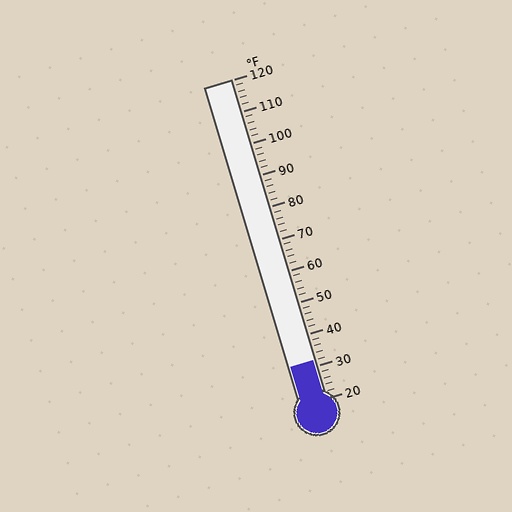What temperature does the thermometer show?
The thermometer shows approximately 32°F.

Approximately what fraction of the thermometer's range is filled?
The thermometer is filled to approximately 10% of its range.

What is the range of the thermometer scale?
The thermometer scale ranges from 20°F to 120°F.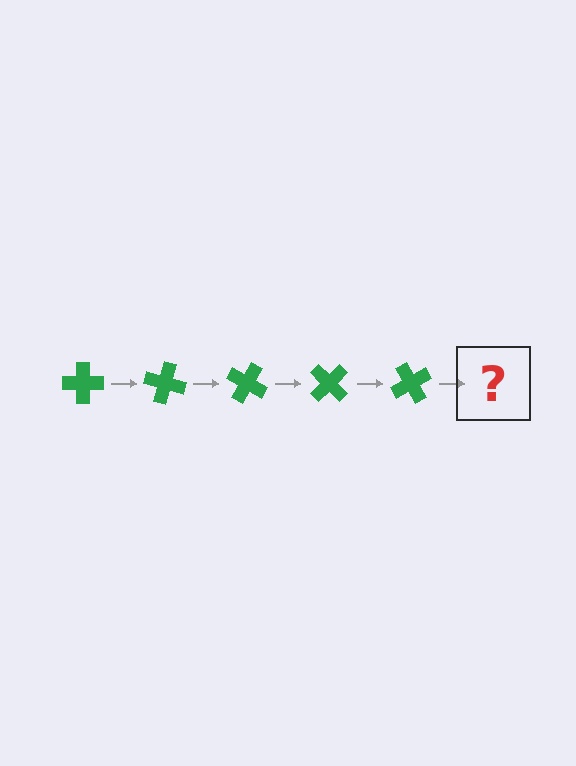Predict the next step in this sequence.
The next step is a green cross rotated 75 degrees.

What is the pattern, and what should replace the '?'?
The pattern is that the cross rotates 15 degrees each step. The '?' should be a green cross rotated 75 degrees.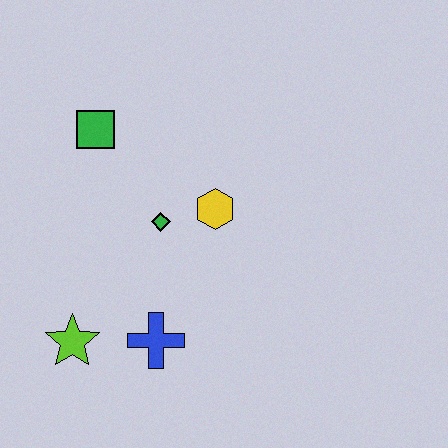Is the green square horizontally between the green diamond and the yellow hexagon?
No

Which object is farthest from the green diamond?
The lime star is farthest from the green diamond.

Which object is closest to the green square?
The green diamond is closest to the green square.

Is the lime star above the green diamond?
No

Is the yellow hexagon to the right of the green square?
Yes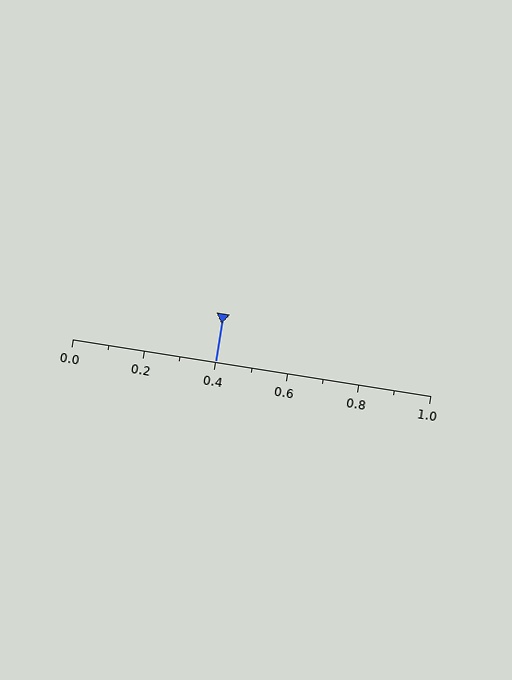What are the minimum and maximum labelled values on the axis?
The axis runs from 0.0 to 1.0.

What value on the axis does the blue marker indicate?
The marker indicates approximately 0.4.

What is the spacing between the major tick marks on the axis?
The major ticks are spaced 0.2 apart.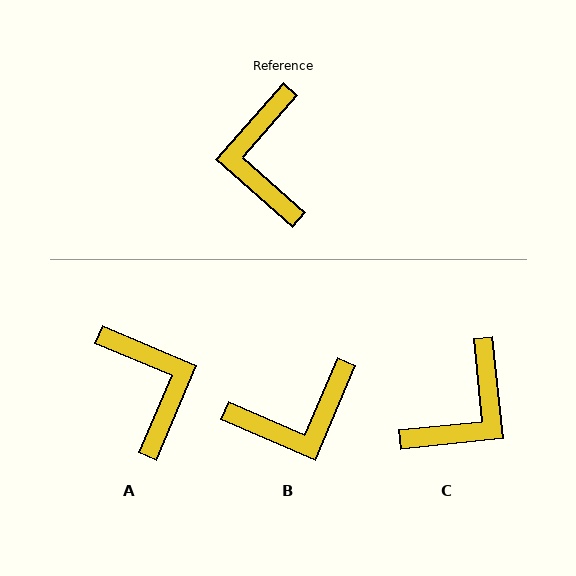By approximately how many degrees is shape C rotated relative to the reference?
Approximately 137 degrees counter-clockwise.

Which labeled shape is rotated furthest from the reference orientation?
A, about 162 degrees away.